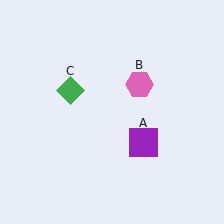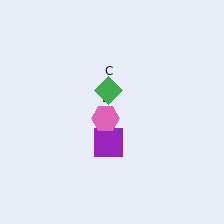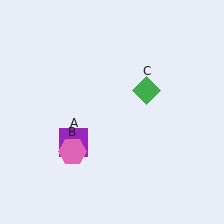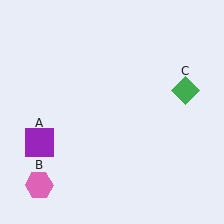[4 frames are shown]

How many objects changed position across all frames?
3 objects changed position: purple square (object A), pink hexagon (object B), green diamond (object C).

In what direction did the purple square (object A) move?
The purple square (object A) moved left.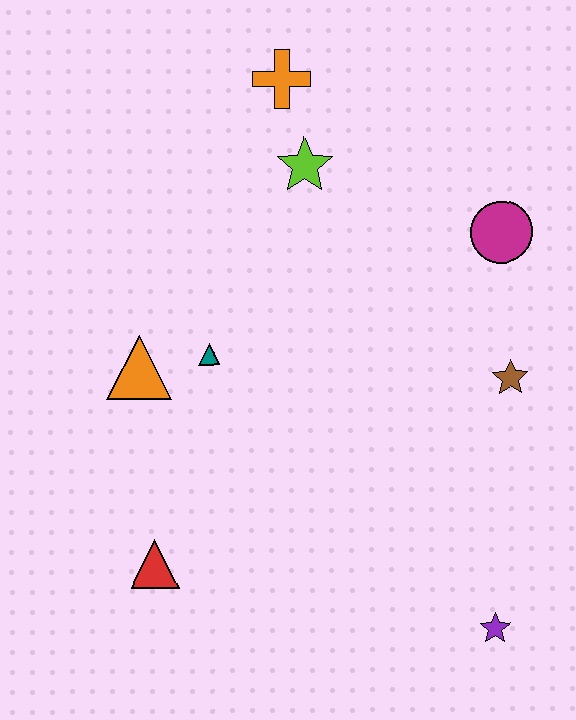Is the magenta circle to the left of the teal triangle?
No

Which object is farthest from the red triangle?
The orange cross is farthest from the red triangle.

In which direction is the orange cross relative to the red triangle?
The orange cross is above the red triangle.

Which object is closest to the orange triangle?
The teal triangle is closest to the orange triangle.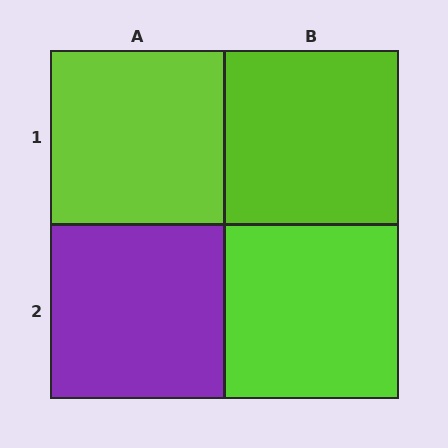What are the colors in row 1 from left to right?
Lime, lime.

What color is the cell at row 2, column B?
Lime.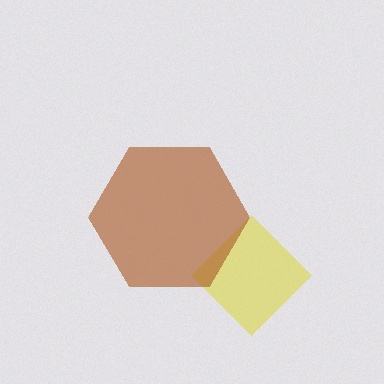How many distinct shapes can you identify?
There are 2 distinct shapes: a yellow diamond, a brown hexagon.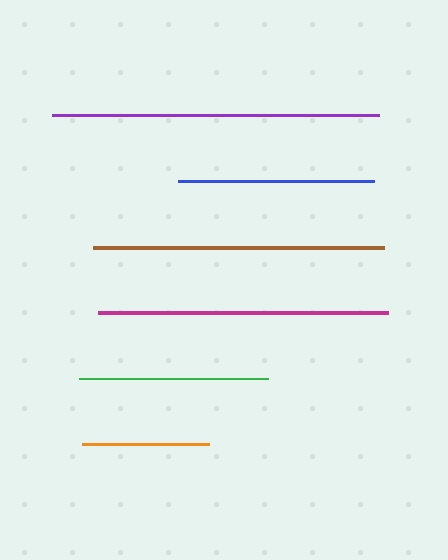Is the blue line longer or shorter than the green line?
The blue line is longer than the green line.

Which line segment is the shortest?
The orange line is the shortest at approximately 127 pixels.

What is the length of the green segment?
The green segment is approximately 189 pixels long.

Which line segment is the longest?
The purple line is the longest at approximately 328 pixels.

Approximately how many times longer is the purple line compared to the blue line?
The purple line is approximately 1.7 times the length of the blue line.